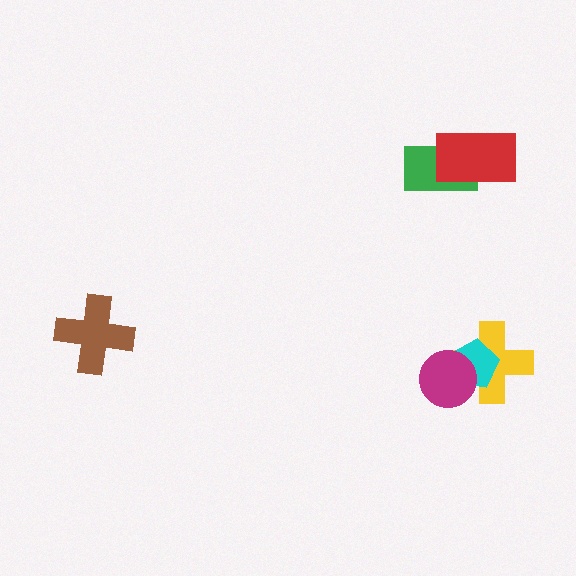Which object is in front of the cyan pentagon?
The magenta circle is in front of the cyan pentagon.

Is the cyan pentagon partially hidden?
Yes, it is partially covered by another shape.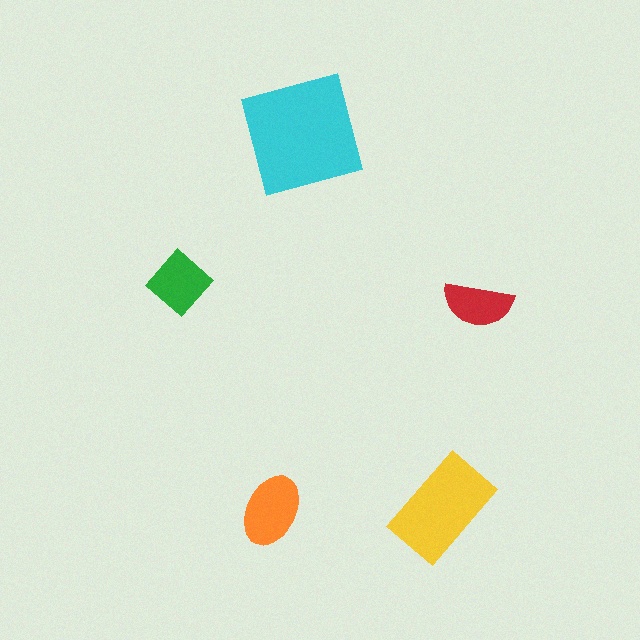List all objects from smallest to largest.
The red semicircle, the green diamond, the orange ellipse, the yellow rectangle, the cyan square.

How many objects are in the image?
There are 5 objects in the image.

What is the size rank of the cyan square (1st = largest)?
1st.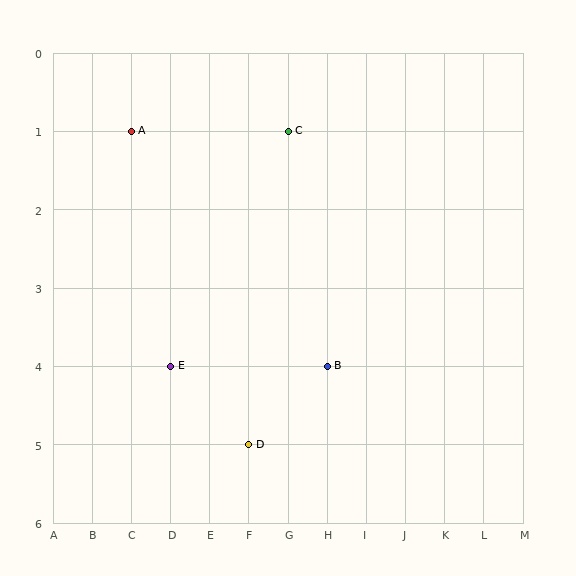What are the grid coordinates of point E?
Point E is at grid coordinates (D, 4).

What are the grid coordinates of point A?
Point A is at grid coordinates (C, 1).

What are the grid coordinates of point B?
Point B is at grid coordinates (H, 4).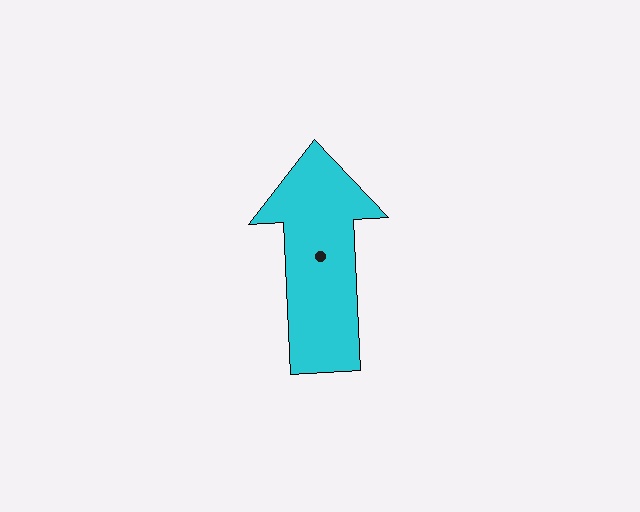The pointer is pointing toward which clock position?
Roughly 12 o'clock.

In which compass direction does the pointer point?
North.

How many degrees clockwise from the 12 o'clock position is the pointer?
Approximately 357 degrees.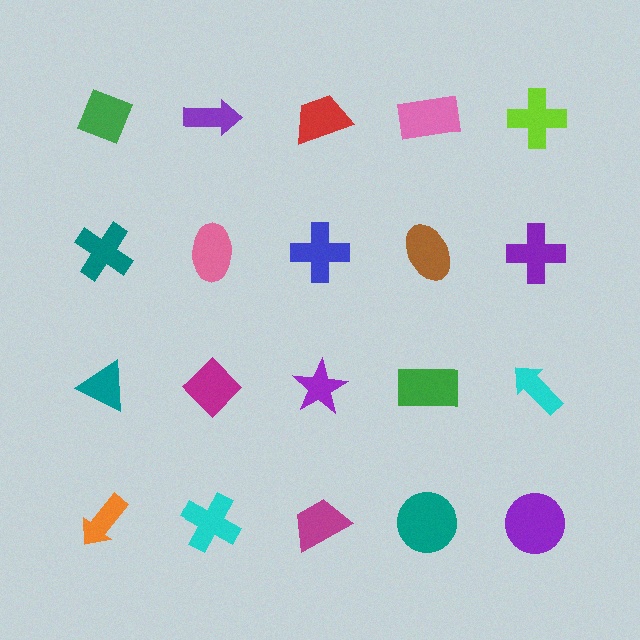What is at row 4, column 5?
A purple circle.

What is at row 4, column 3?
A magenta trapezoid.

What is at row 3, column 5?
A cyan arrow.